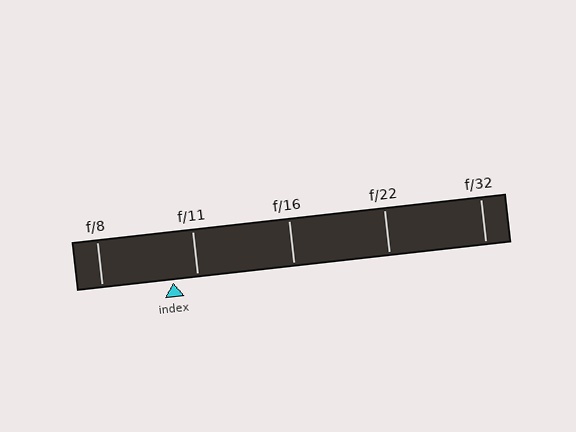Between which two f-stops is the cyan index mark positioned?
The index mark is between f/8 and f/11.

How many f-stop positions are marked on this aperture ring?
There are 5 f-stop positions marked.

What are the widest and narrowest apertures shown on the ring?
The widest aperture shown is f/8 and the narrowest is f/32.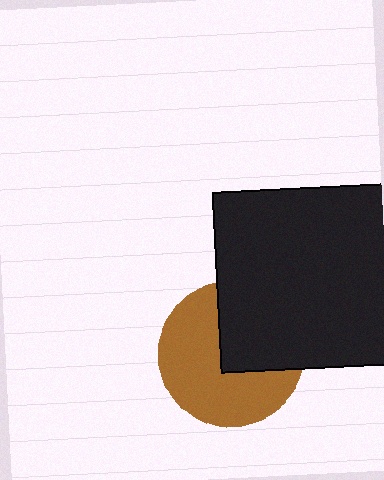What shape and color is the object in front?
The object in front is a black square.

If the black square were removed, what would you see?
You would see the complete brown circle.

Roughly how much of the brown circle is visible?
About half of it is visible (roughly 60%).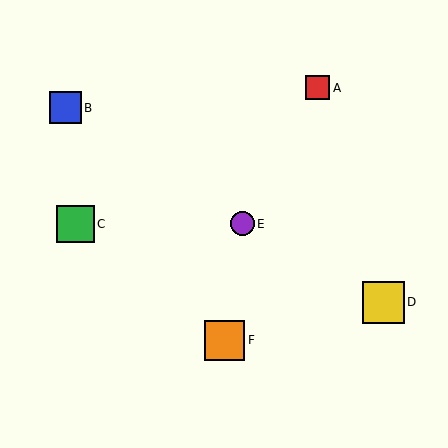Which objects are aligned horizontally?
Objects C, E are aligned horizontally.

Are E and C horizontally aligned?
Yes, both are at y≈224.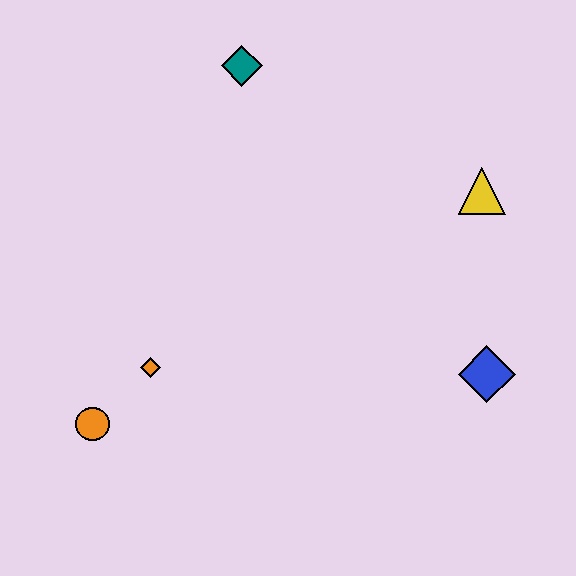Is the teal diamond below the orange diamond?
No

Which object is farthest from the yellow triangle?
The orange circle is farthest from the yellow triangle.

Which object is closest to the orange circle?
The orange diamond is closest to the orange circle.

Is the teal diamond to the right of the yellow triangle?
No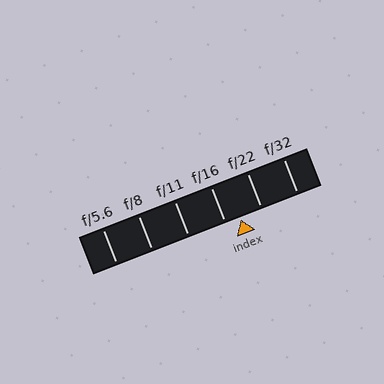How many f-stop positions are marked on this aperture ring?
There are 6 f-stop positions marked.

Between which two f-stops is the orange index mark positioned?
The index mark is between f/16 and f/22.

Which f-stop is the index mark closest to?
The index mark is closest to f/16.